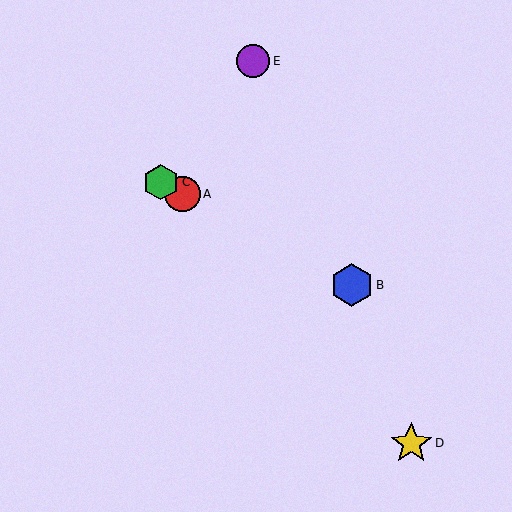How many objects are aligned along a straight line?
3 objects (A, B, C) are aligned along a straight line.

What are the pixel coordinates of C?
Object C is at (161, 182).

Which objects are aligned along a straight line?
Objects A, B, C are aligned along a straight line.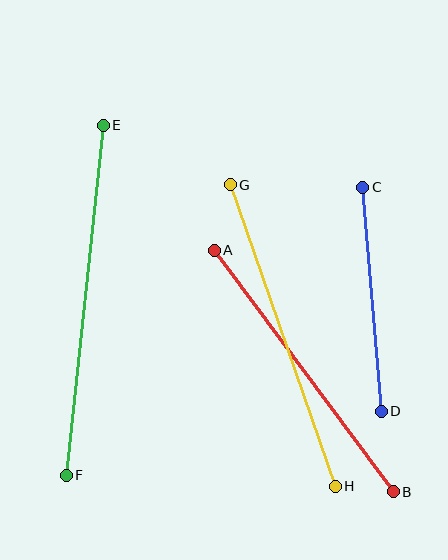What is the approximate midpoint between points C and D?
The midpoint is at approximately (372, 299) pixels.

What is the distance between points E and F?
The distance is approximately 352 pixels.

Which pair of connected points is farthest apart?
Points E and F are farthest apart.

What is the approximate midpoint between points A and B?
The midpoint is at approximately (304, 371) pixels.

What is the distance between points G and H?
The distance is approximately 320 pixels.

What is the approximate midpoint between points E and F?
The midpoint is at approximately (85, 300) pixels.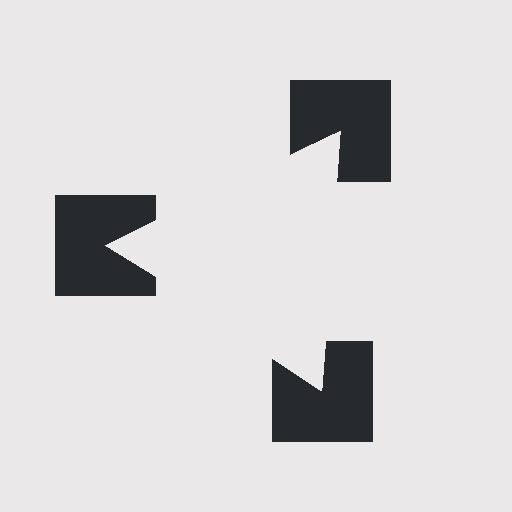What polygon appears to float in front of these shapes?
An illusory triangle — its edges are inferred from the aligned wedge cuts in the notched squares, not physically drawn.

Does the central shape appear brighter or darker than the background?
It typically appears slightly brighter than the background, even though no actual brightness change is drawn.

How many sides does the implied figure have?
3 sides.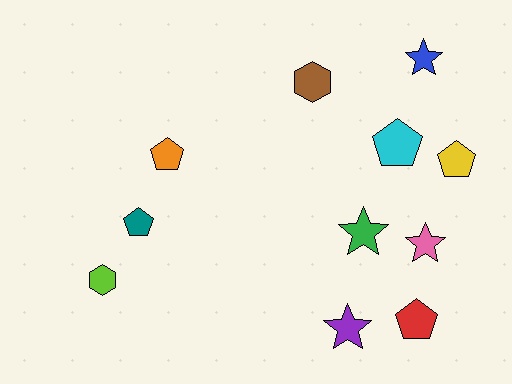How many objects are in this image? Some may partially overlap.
There are 11 objects.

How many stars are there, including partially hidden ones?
There are 4 stars.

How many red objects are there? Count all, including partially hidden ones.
There is 1 red object.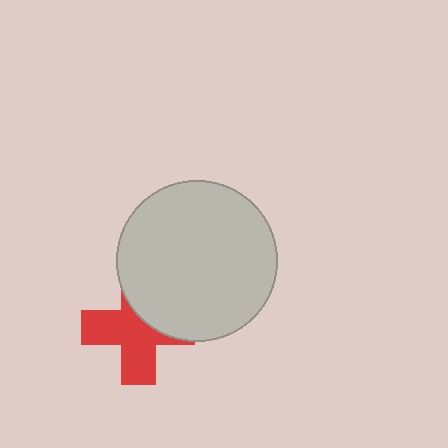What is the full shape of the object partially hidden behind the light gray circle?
The partially hidden object is a red cross.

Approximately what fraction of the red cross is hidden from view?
Roughly 39% of the red cross is hidden behind the light gray circle.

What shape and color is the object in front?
The object in front is a light gray circle.